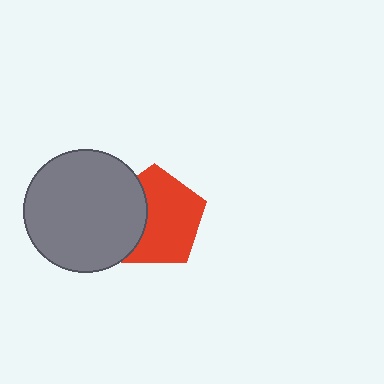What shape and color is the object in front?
The object in front is a gray circle.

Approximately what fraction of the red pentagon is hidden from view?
Roughly 33% of the red pentagon is hidden behind the gray circle.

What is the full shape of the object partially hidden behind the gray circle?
The partially hidden object is a red pentagon.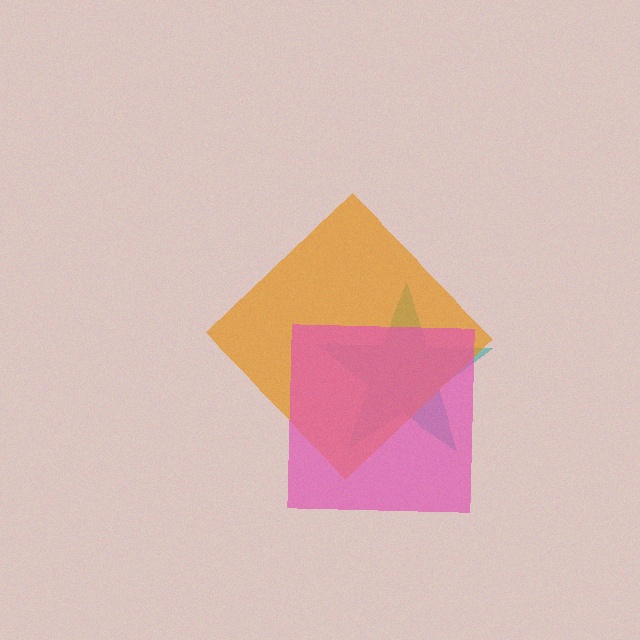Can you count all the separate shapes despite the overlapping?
Yes, there are 3 separate shapes.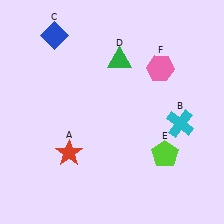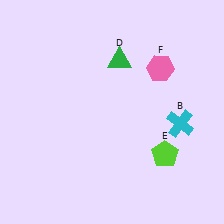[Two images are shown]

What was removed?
The red star (A), the blue diamond (C) were removed in Image 2.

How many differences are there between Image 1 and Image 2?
There are 2 differences between the two images.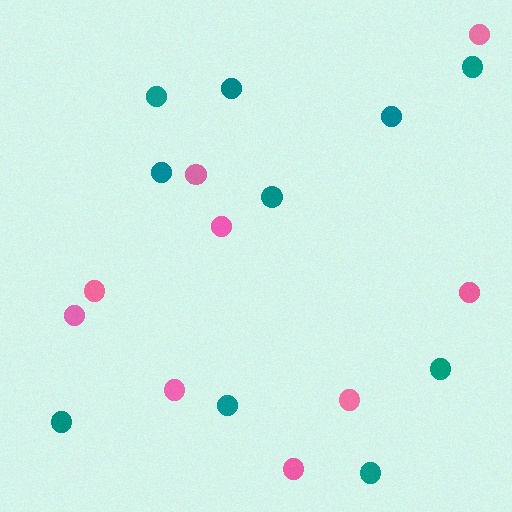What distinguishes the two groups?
There are 2 groups: one group of teal circles (10) and one group of pink circles (9).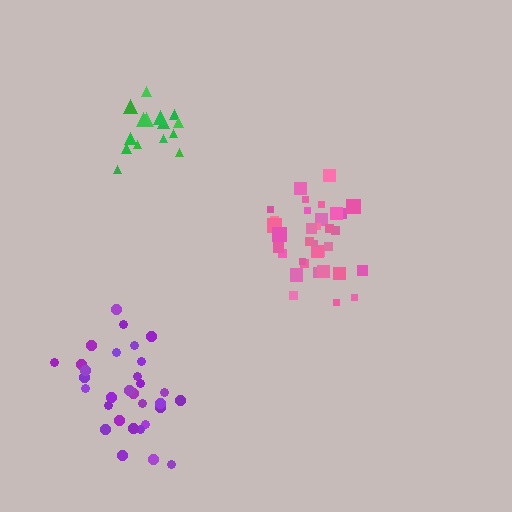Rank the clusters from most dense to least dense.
pink, green, purple.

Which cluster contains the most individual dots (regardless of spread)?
Pink (35).